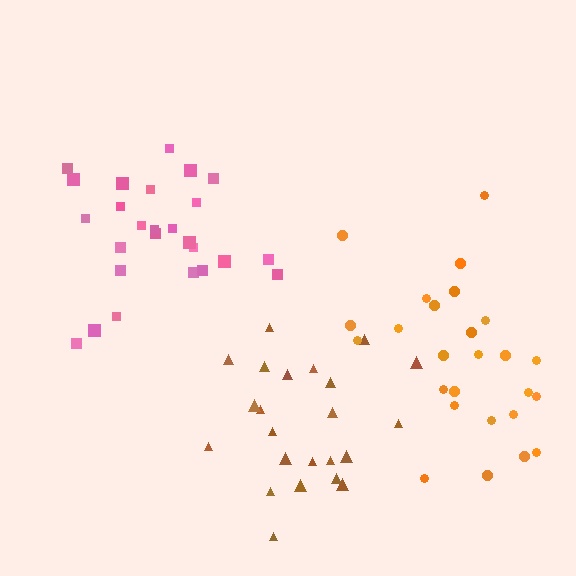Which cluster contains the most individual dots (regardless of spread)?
Pink (26).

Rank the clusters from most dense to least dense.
brown, pink, orange.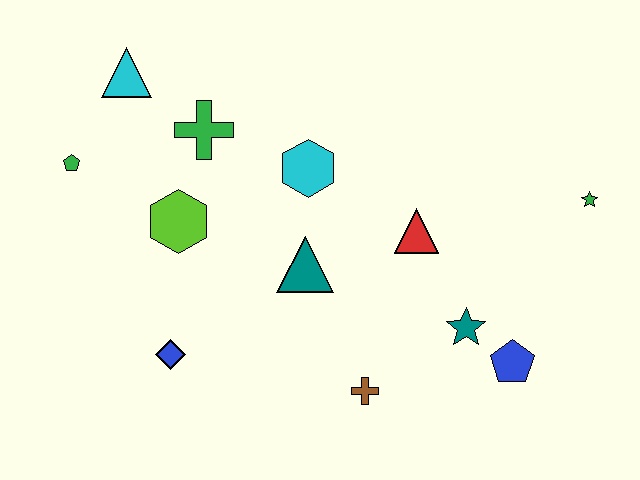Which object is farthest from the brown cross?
The cyan triangle is farthest from the brown cross.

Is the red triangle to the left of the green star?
Yes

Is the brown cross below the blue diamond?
Yes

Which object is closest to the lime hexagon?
The green cross is closest to the lime hexagon.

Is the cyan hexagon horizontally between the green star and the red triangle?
No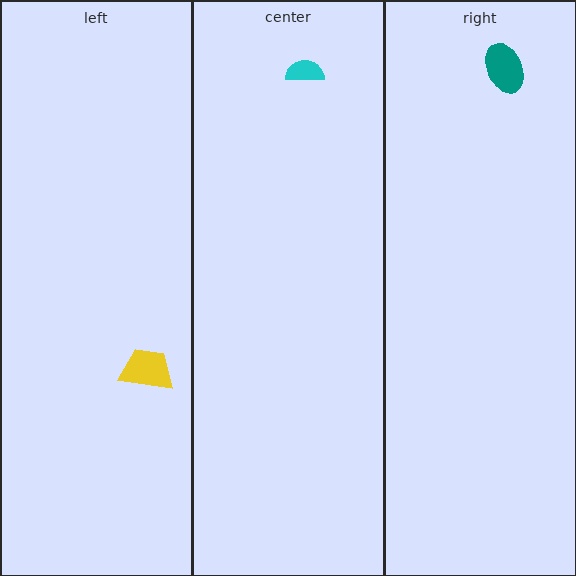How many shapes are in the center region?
1.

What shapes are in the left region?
The yellow trapezoid.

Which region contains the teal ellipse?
The right region.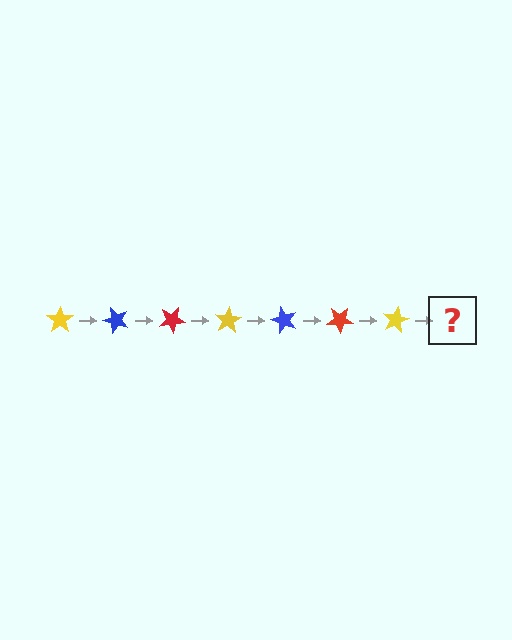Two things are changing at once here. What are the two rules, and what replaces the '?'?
The two rules are that it rotates 50 degrees each step and the color cycles through yellow, blue, and red. The '?' should be a blue star, rotated 350 degrees from the start.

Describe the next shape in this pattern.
It should be a blue star, rotated 350 degrees from the start.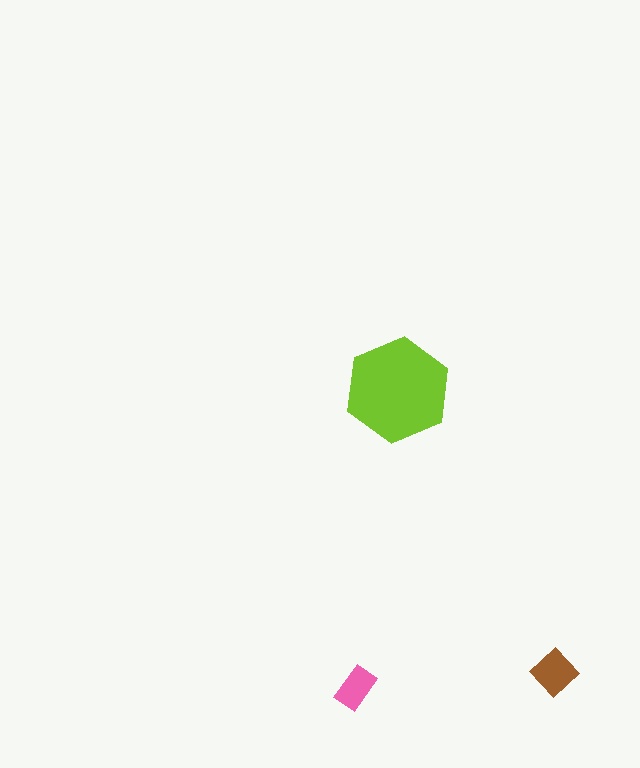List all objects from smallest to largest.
The pink rectangle, the brown diamond, the lime hexagon.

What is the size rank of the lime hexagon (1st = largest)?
1st.